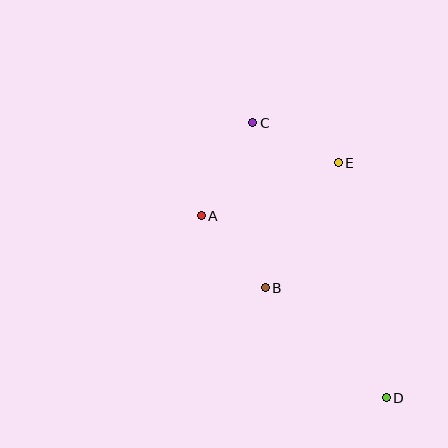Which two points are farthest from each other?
Points C and D are farthest from each other.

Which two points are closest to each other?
Points C and E are closest to each other.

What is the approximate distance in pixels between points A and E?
The distance between A and E is approximately 147 pixels.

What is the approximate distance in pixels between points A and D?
The distance between A and D is approximately 260 pixels.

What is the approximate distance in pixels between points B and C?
The distance between B and C is approximately 165 pixels.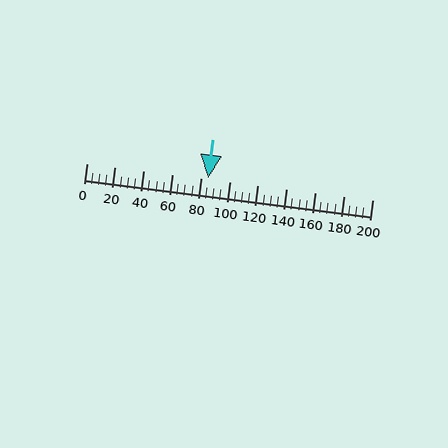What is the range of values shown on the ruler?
The ruler shows values from 0 to 200.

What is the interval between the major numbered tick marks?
The major tick marks are spaced 20 units apart.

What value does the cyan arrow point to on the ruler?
The cyan arrow points to approximately 85.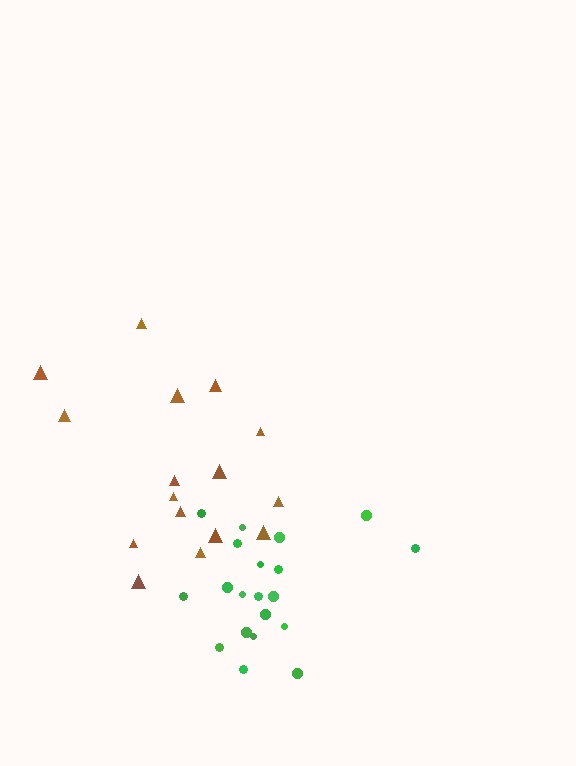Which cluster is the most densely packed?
Green.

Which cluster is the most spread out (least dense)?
Brown.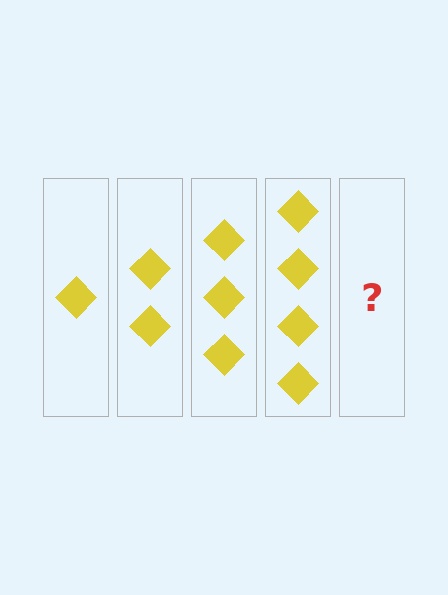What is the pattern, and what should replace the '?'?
The pattern is that each step adds one more diamond. The '?' should be 5 diamonds.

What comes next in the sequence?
The next element should be 5 diamonds.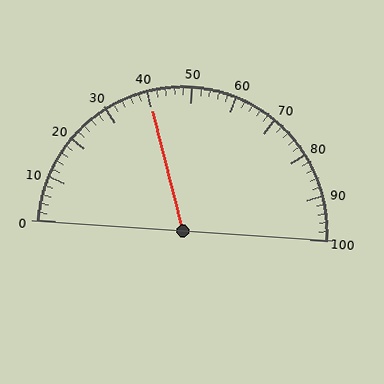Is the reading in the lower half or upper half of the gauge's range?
The reading is in the lower half of the range (0 to 100).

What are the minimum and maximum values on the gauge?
The gauge ranges from 0 to 100.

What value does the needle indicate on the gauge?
The needle indicates approximately 40.